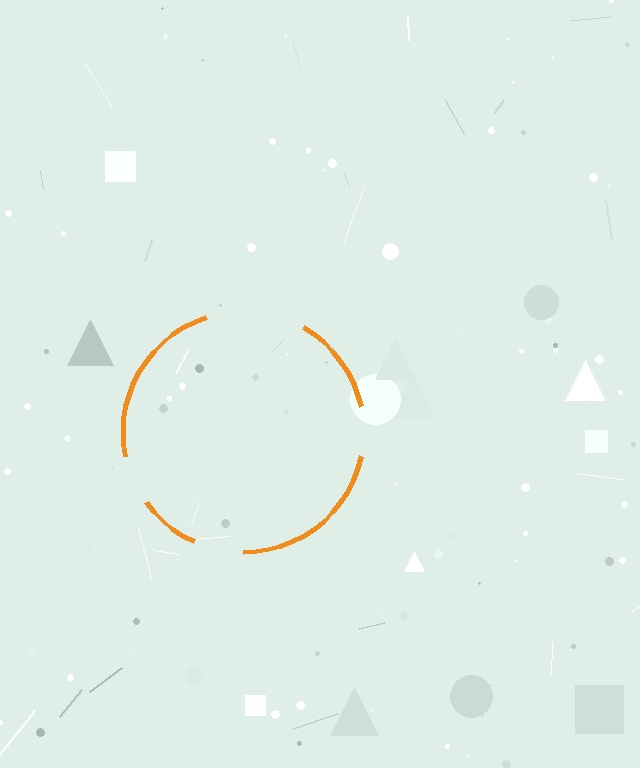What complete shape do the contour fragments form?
The contour fragments form a circle.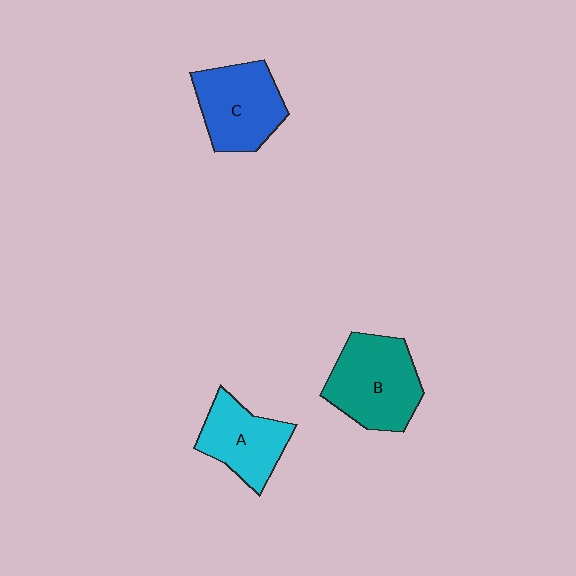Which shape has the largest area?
Shape B (teal).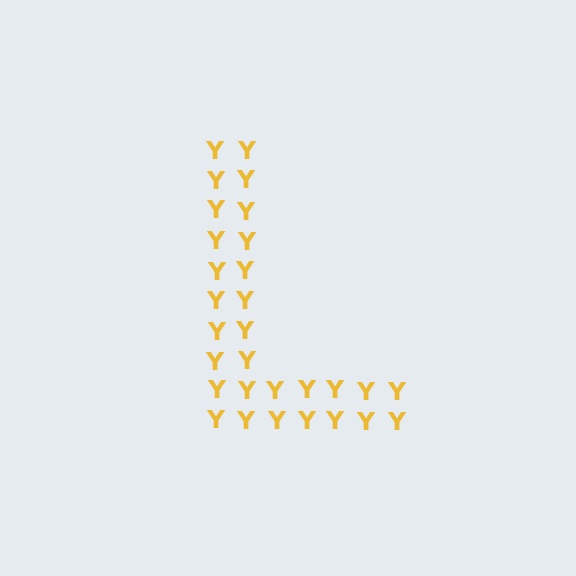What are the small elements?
The small elements are letter Y's.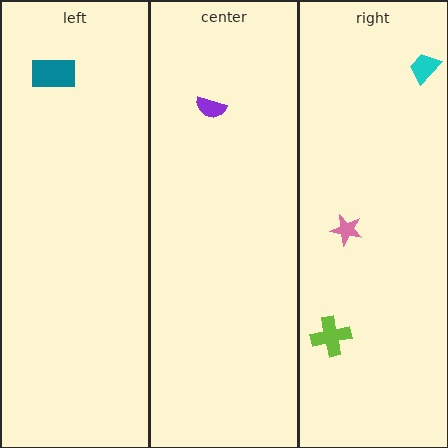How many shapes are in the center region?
1.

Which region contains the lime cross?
The right region.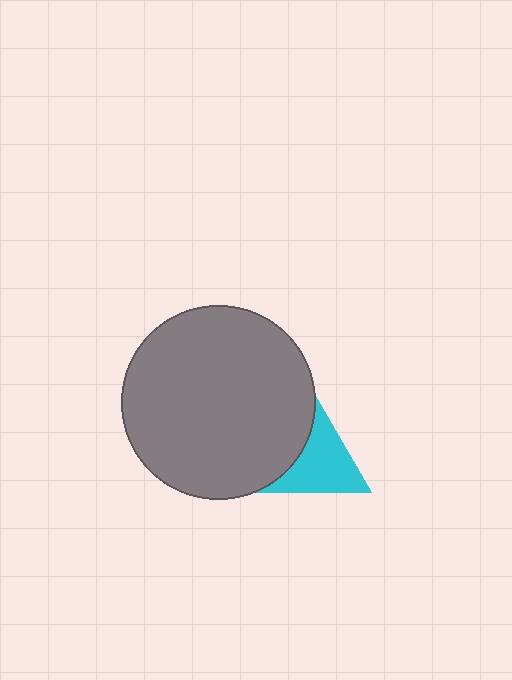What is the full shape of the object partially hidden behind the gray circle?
The partially hidden object is a cyan triangle.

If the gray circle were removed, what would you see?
You would see the complete cyan triangle.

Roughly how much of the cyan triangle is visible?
About half of it is visible (roughly 52%).